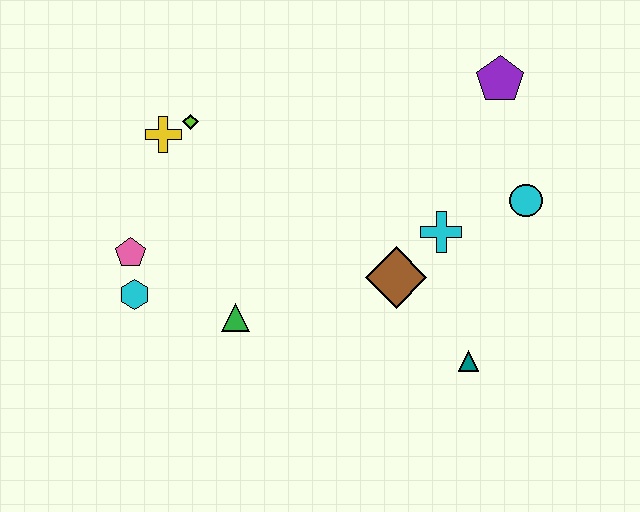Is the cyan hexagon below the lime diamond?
Yes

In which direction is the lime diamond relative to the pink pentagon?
The lime diamond is above the pink pentagon.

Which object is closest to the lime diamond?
The yellow cross is closest to the lime diamond.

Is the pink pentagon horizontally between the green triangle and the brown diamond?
No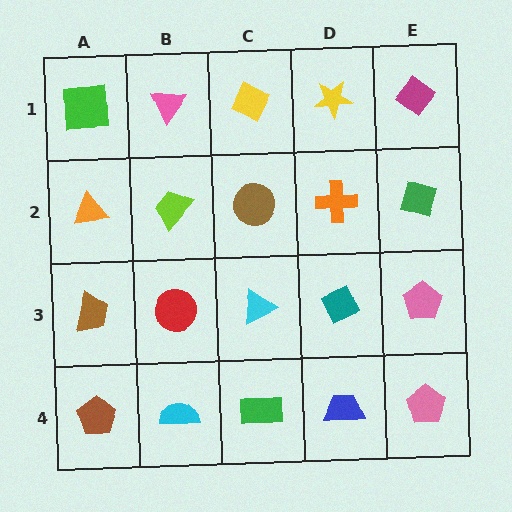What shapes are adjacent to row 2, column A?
A green square (row 1, column A), a brown trapezoid (row 3, column A), a lime trapezoid (row 2, column B).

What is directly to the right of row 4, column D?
A pink pentagon.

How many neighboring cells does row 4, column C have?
3.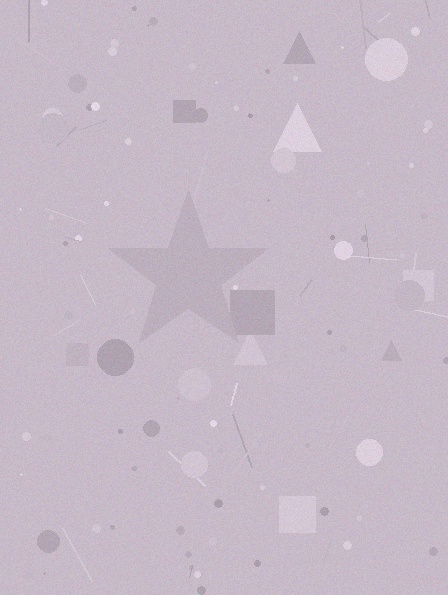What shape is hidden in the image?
A star is hidden in the image.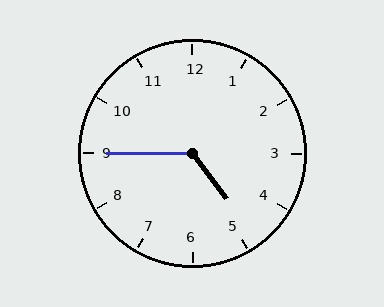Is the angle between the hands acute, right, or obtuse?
It is obtuse.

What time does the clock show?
4:45.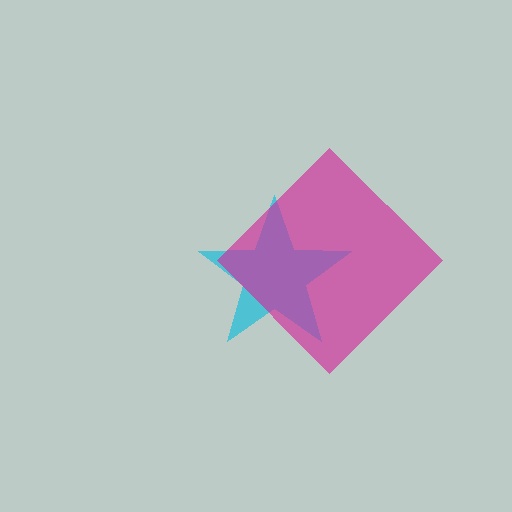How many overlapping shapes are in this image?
There are 2 overlapping shapes in the image.